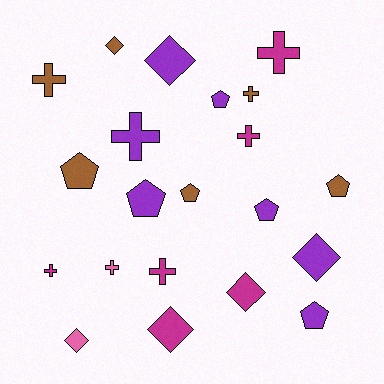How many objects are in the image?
There are 21 objects.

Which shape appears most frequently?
Cross, with 8 objects.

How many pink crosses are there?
There is 1 pink cross.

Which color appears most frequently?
Purple, with 7 objects.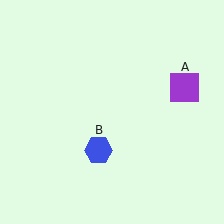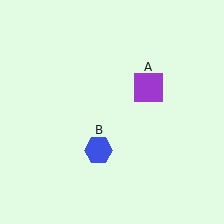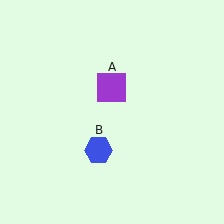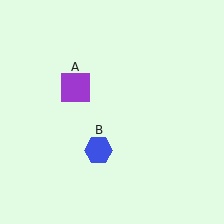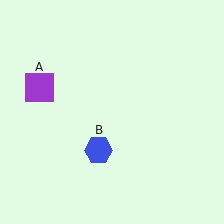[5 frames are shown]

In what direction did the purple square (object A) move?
The purple square (object A) moved left.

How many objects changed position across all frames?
1 object changed position: purple square (object A).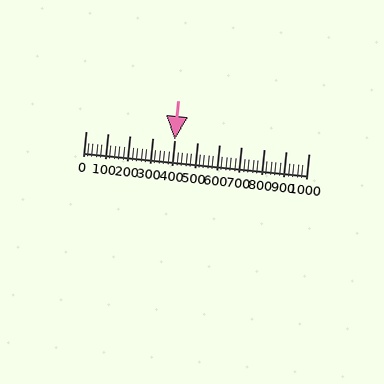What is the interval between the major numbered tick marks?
The major tick marks are spaced 100 units apart.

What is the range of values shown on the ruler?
The ruler shows values from 0 to 1000.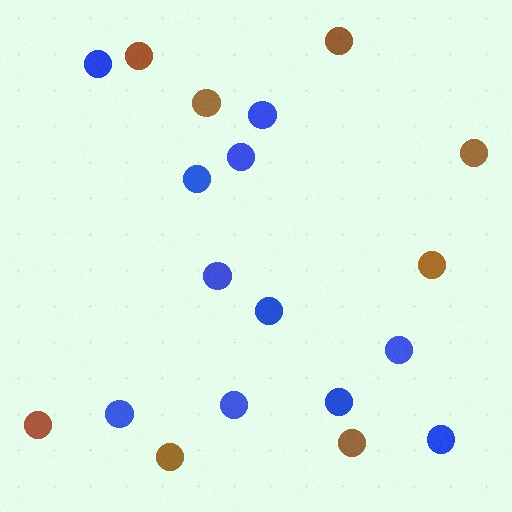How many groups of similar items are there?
There are 2 groups: one group of brown circles (8) and one group of blue circles (11).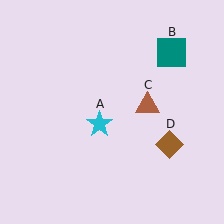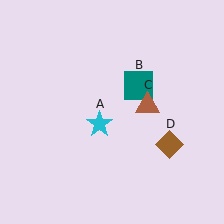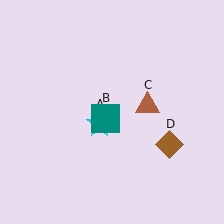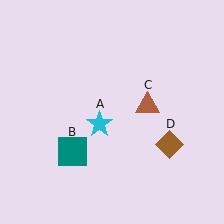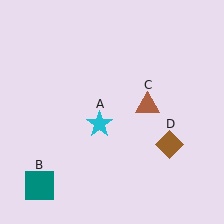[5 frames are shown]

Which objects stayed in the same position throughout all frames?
Cyan star (object A) and brown triangle (object C) and brown diamond (object D) remained stationary.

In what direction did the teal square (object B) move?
The teal square (object B) moved down and to the left.